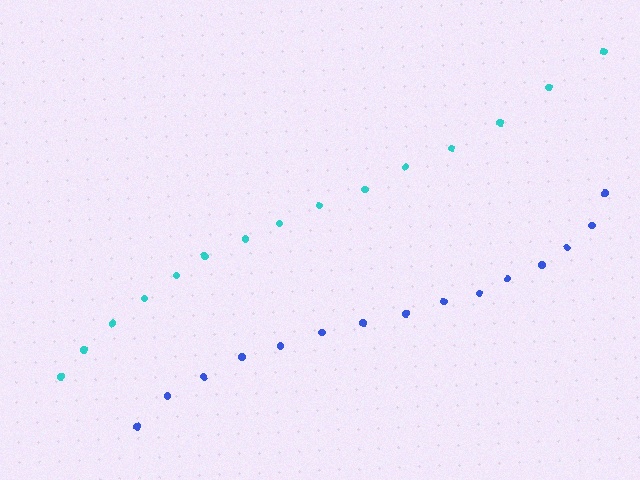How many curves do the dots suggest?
There are 2 distinct paths.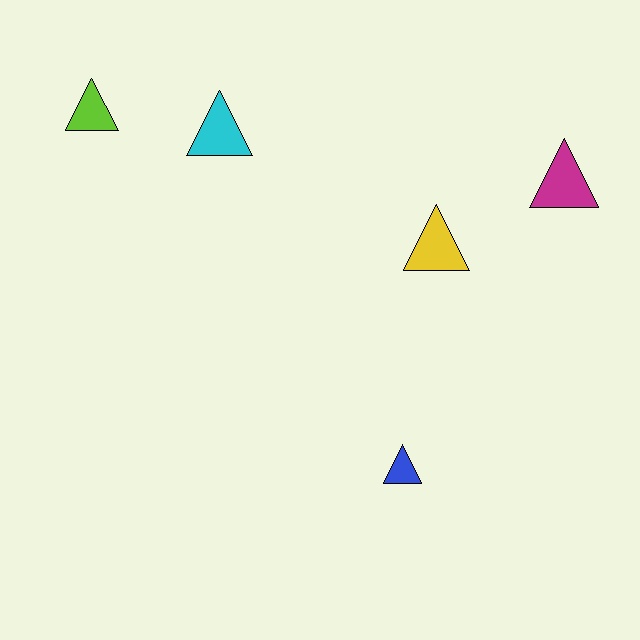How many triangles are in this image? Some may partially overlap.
There are 5 triangles.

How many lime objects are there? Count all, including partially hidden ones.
There is 1 lime object.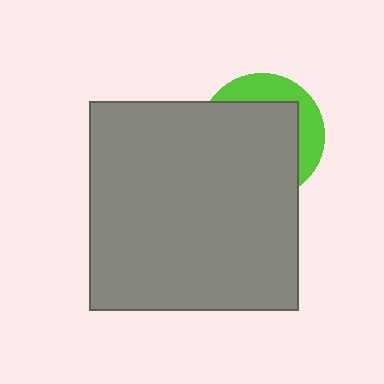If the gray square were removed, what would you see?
You would see the complete lime circle.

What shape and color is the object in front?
The object in front is a gray square.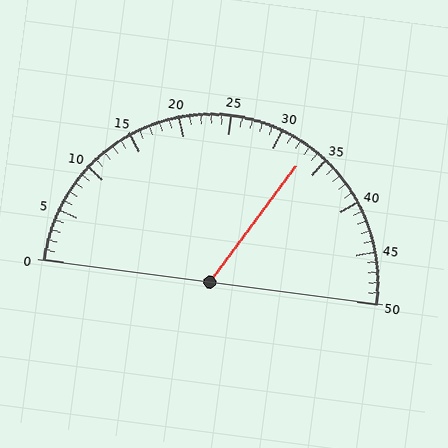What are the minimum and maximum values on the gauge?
The gauge ranges from 0 to 50.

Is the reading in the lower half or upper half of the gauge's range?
The reading is in the upper half of the range (0 to 50).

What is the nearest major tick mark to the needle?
The nearest major tick mark is 35.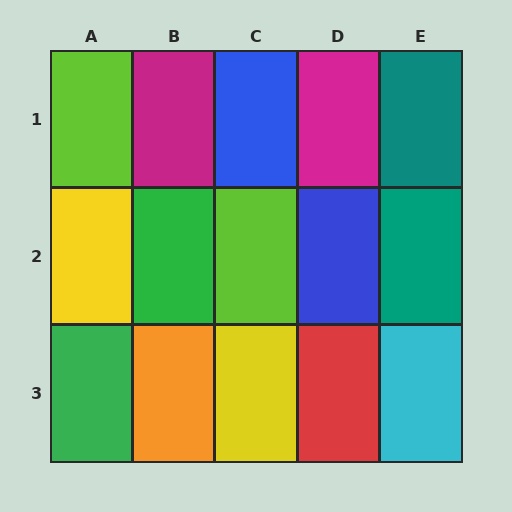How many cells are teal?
2 cells are teal.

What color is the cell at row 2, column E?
Teal.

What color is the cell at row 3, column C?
Yellow.